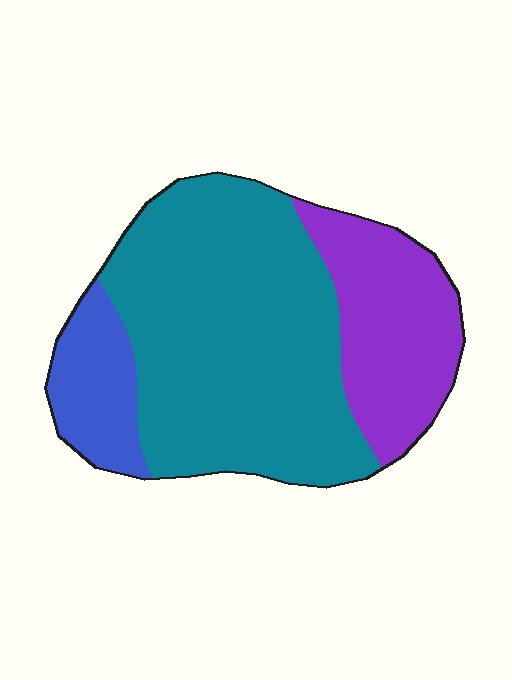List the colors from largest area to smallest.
From largest to smallest: teal, purple, blue.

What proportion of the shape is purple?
Purple takes up about one quarter (1/4) of the shape.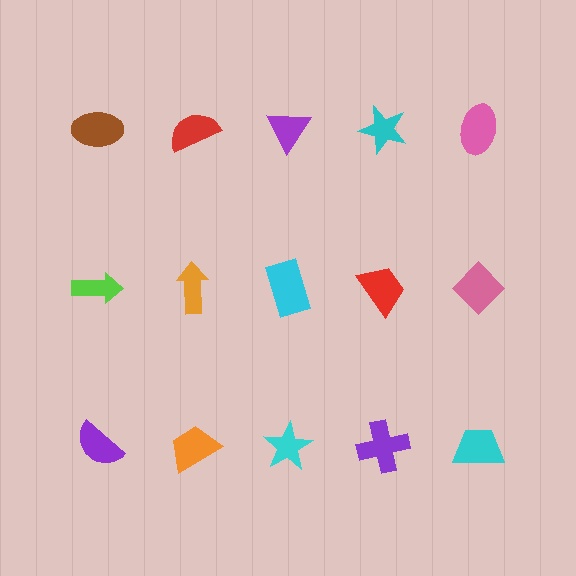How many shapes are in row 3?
5 shapes.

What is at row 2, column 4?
A red trapezoid.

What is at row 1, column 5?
A pink ellipse.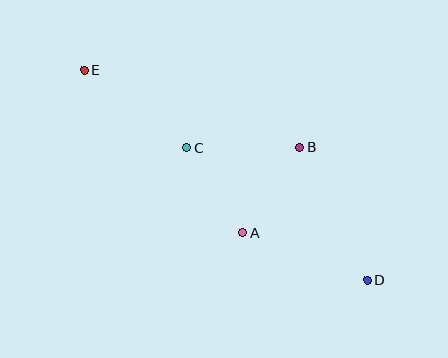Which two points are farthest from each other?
Points D and E are farthest from each other.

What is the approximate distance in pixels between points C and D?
The distance between C and D is approximately 223 pixels.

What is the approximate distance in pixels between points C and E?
The distance between C and E is approximately 129 pixels.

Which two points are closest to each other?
Points A and C are closest to each other.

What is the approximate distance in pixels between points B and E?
The distance between B and E is approximately 229 pixels.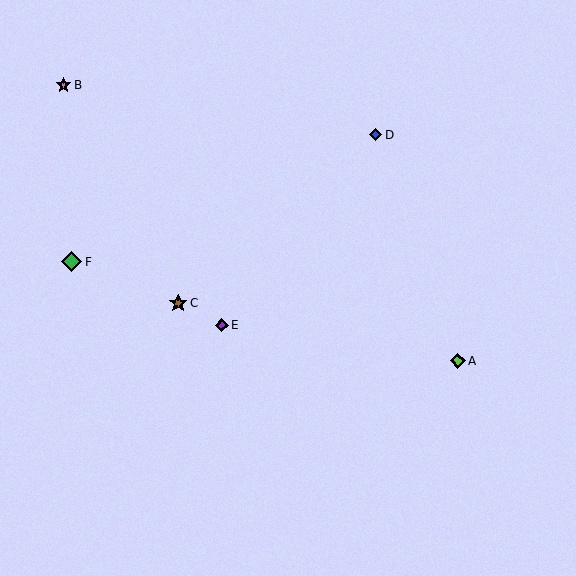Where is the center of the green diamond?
The center of the green diamond is at (71, 262).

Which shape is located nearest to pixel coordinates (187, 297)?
The brown star (labeled C) at (178, 303) is nearest to that location.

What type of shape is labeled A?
Shape A is a lime diamond.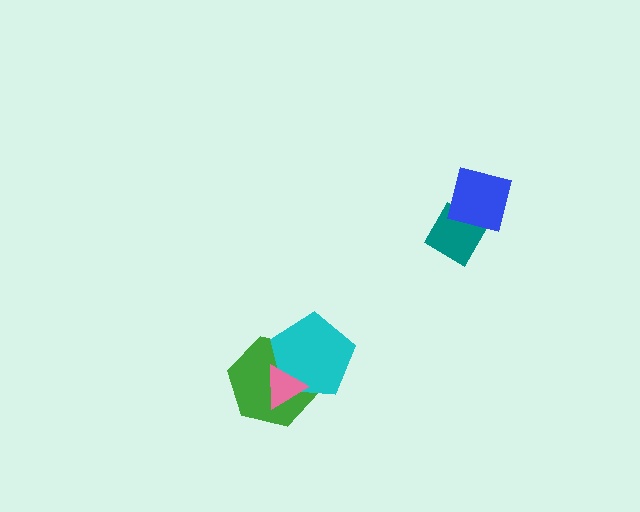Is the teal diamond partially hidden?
Yes, it is partially covered by another shape.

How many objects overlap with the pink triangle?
2 objects overlap with the pink triangle.